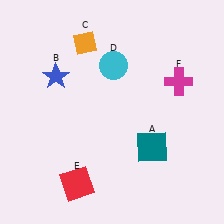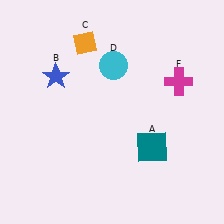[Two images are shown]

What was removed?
The red square (E) was removed in Image 2.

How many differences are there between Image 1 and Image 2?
There is 1 difference between the two images.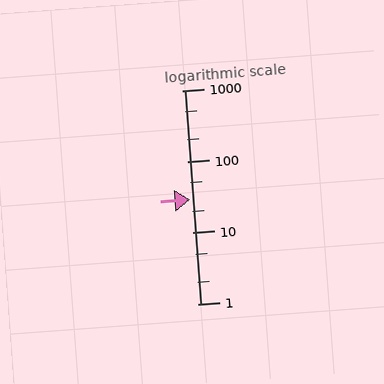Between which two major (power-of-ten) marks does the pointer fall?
The pointer is between 10 and 100.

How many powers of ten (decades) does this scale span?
The scale spans 3 decades, from 1 to 1000.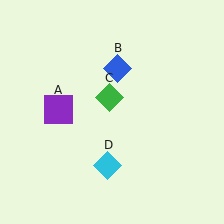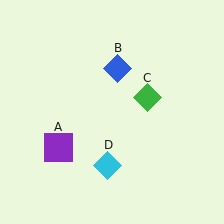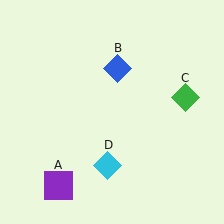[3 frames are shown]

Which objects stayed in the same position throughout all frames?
Blue diamond (object B) and cyan diamond (object D) remained stationary.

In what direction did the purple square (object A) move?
The purple square (object A) moved down.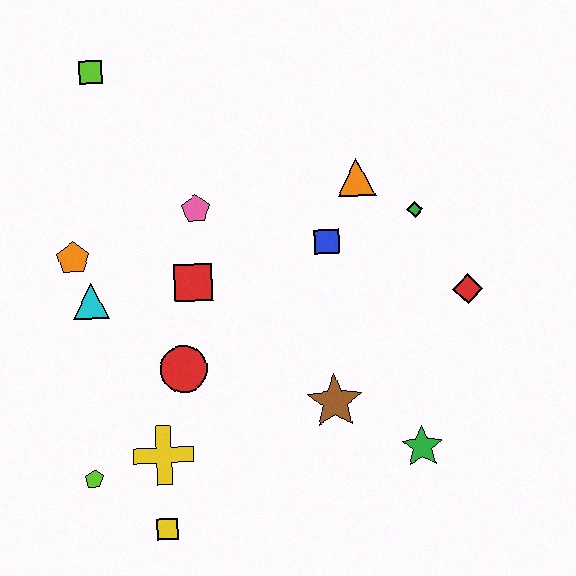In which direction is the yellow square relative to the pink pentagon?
The yellow square is below the pink pentagon.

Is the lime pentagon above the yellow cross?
No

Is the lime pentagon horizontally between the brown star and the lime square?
No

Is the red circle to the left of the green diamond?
Yes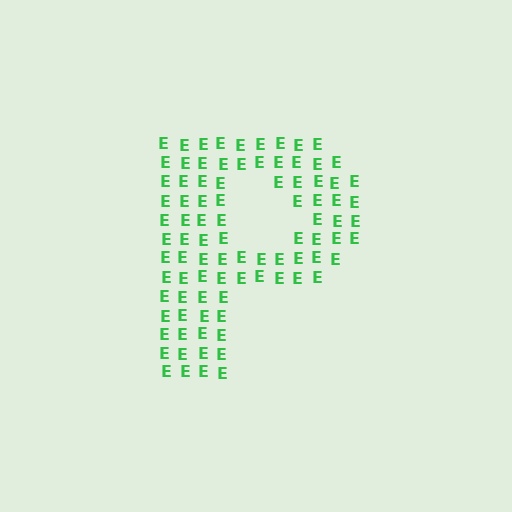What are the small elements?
The small elements are letter E's.